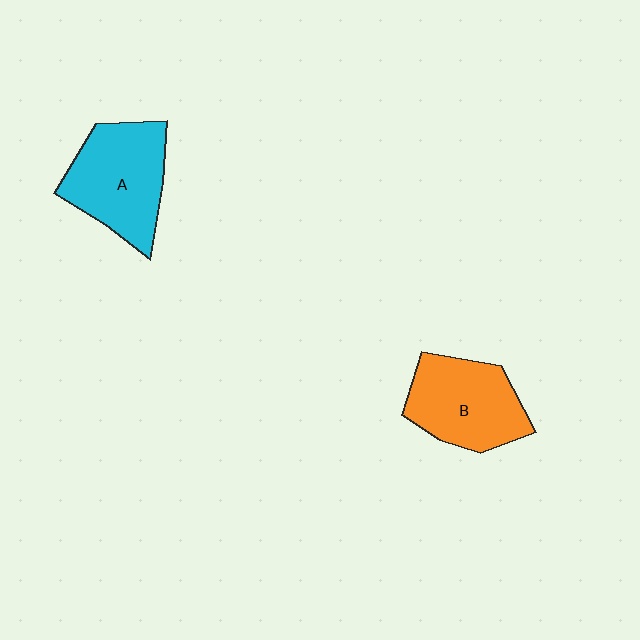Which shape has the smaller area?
Shape B (orange).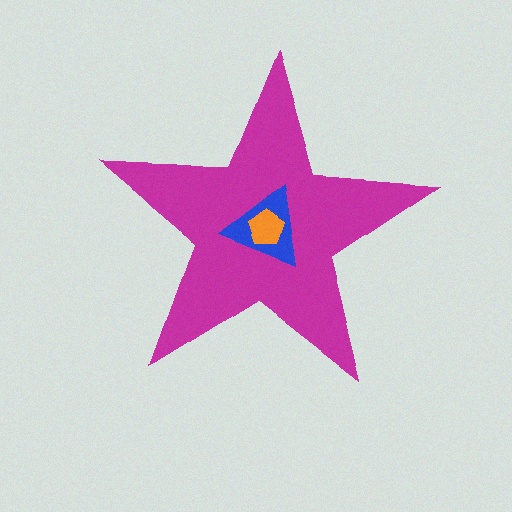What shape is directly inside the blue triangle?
The orange pentagon.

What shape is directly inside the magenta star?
The blue triangle.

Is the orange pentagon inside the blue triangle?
Yes.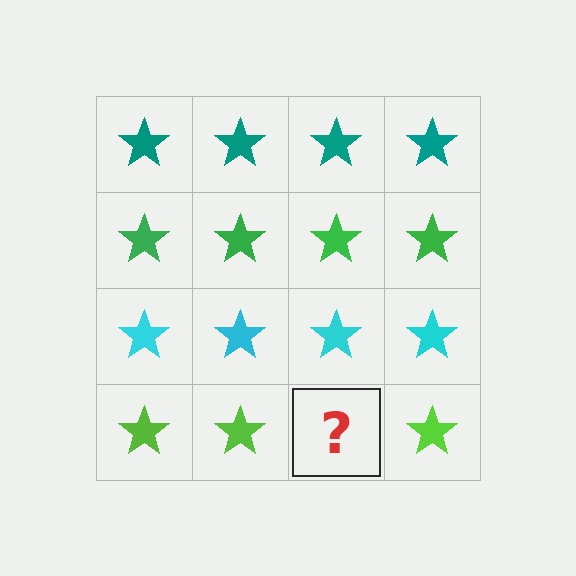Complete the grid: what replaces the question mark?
The question mark should be replaced with a lime star.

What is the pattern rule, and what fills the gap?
The rule is that each row has a consistent color. The gap should be filled with a lime star.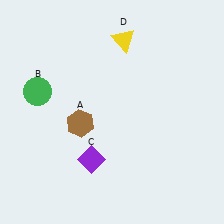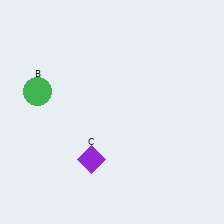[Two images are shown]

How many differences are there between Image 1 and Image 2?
There are 2 differences between the two images.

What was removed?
The yellow triangle (D), the brown hexagon (A) were removed in Image 2.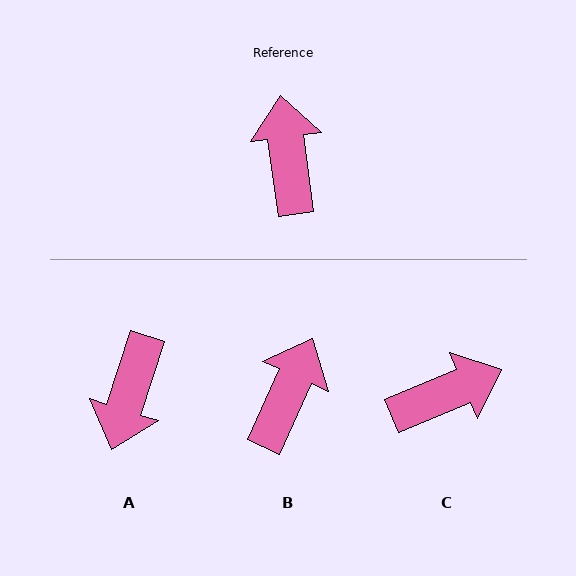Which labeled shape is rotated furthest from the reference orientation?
A, about 155 degrees away.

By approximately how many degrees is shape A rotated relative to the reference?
Approximately 155 degrees counter-clockwise.